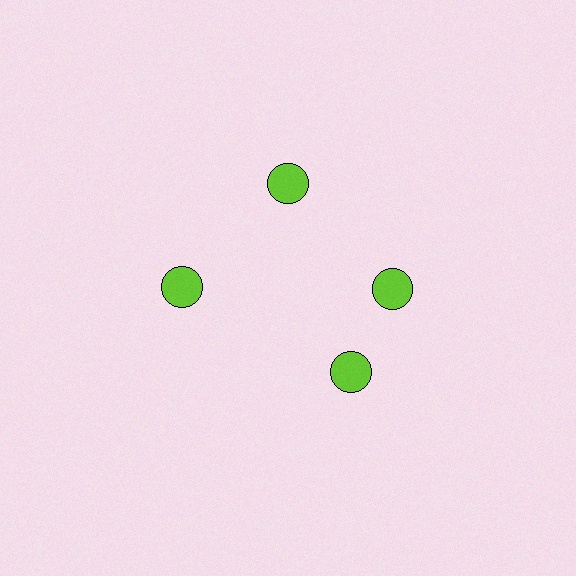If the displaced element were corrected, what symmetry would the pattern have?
It would have 4-fold rotational symmetry — the pattern would map onto itself every 90 degrees.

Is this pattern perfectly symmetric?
No. The 4 lime circles are arranged in a ring, but one element near the 6 o'clock position is rotated out of alignment along the ring, breaking the 4-fold rotational symmetry.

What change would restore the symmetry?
The symmetry would be restored by rotating it back into even spacing with its neighbors so that all 4 circles sit at equal angles and equal distance from the center.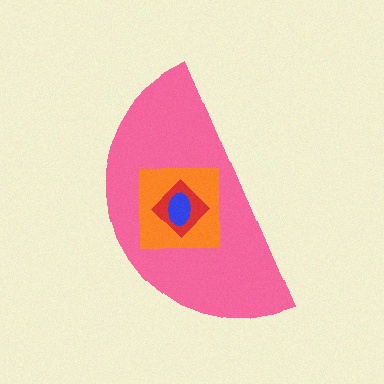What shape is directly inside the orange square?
The red diamond.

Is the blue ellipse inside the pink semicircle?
Yes.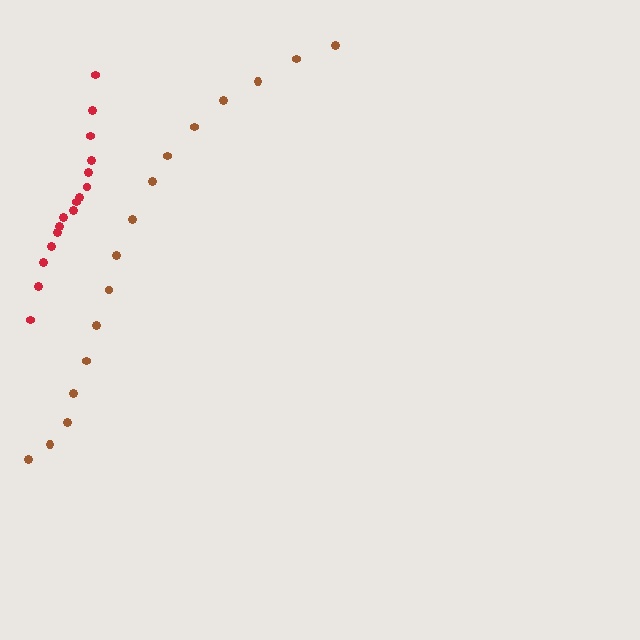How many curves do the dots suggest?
There are 2 distinct paths.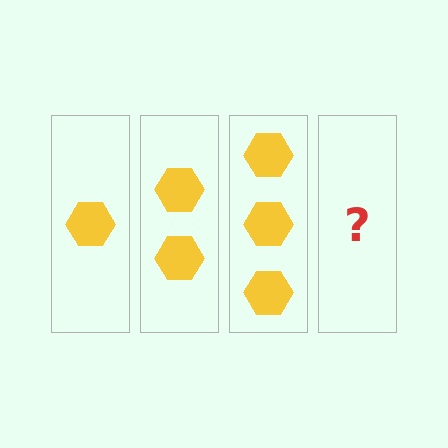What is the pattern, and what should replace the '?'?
The pattern is that each step adds one more hexagon. The '?' should be 4 hexagons.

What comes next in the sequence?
The next element should be 4 hexagons.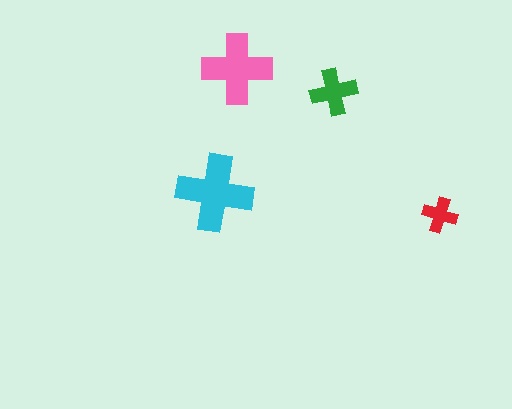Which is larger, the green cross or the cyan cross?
The cyan one.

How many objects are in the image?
There are 4 objects in the image.